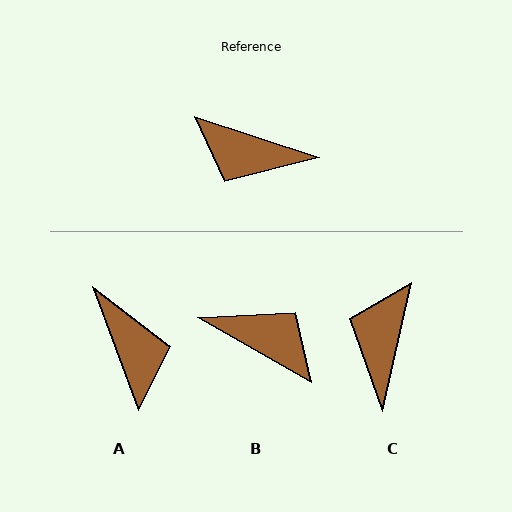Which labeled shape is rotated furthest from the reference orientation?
B, about 169 degrees away.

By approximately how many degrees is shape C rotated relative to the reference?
Approximately 85 degrees clockwise.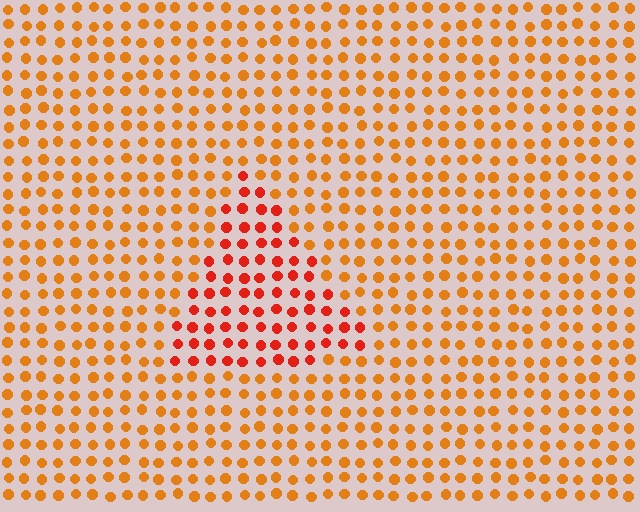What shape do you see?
I see a triangle.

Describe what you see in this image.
The image is filled with small orange elements in a uniform arrangement. A triangle-shaped region is visible where the elements are tinted to a slightly different hue, forming a subtle color boundary.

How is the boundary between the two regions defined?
The boundary is defined purely by a slight shift in hue (about 28 degrees). Spacing, size, and orientation are identical on both sides.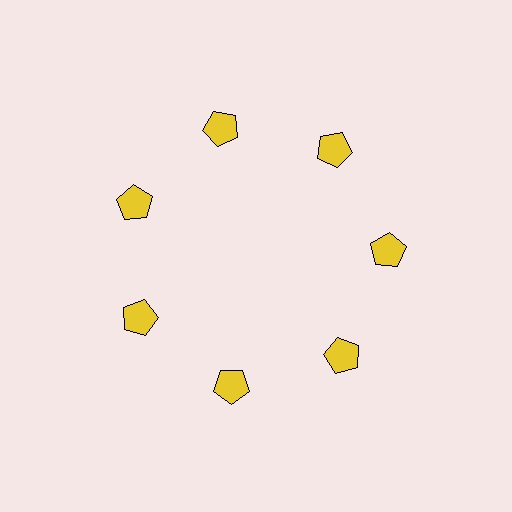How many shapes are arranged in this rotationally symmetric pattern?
There are 7 shapes, arranged in 7 groups of 1.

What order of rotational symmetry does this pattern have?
This pattern has 7-fold rotational symmetry.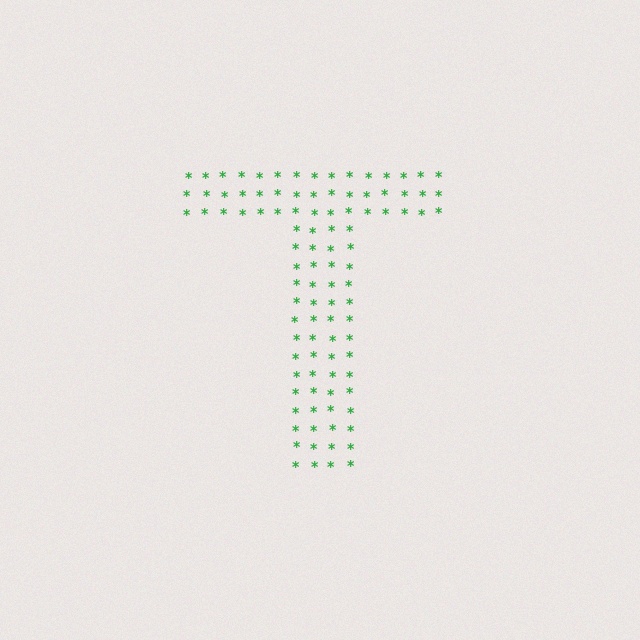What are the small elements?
The small elements are asterisks.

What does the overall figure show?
The overall figure shows the letter T.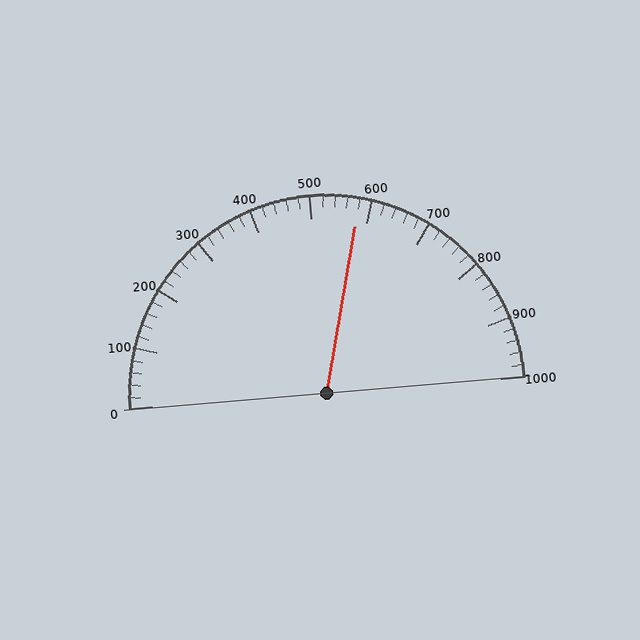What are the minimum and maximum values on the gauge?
The gauge ranges from 0 to 1000.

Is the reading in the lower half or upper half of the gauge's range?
The reading is in the upper half of the range (0 to 1000).